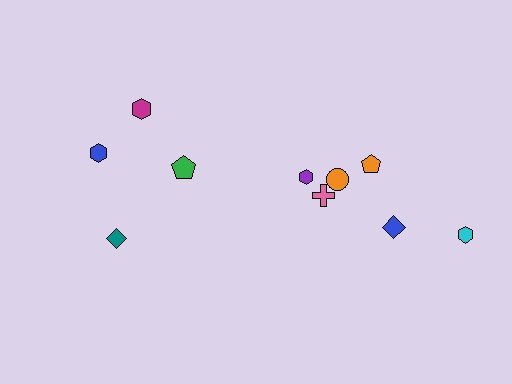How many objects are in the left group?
There are 4 objects.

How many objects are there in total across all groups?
There are 10 objects.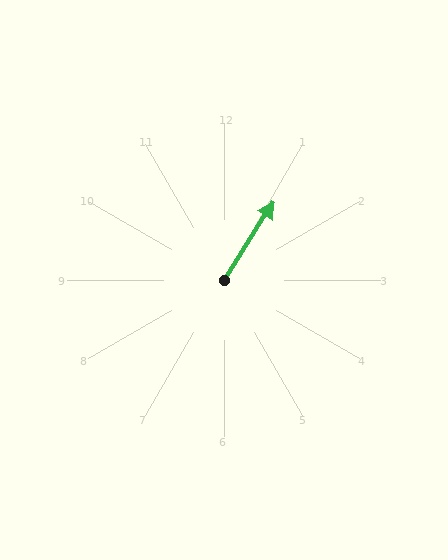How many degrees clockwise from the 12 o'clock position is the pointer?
Approximately 33 degrees.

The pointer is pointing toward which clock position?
Roughly 1 o'clock.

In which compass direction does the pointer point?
Northeast.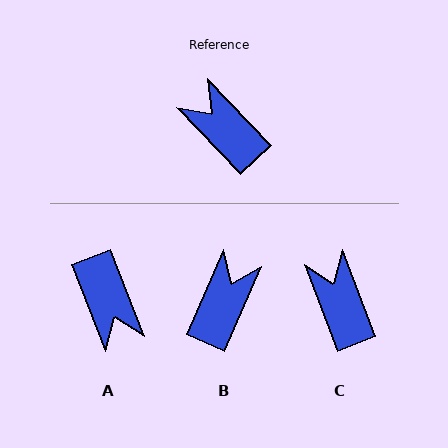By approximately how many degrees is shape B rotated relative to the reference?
Approximately 68 degrees clockwise.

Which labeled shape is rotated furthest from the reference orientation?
A, about 157 degrees away.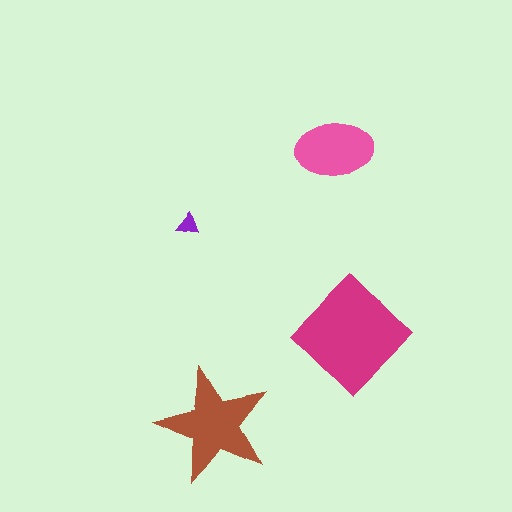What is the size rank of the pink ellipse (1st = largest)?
3rd.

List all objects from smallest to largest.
The purple triangle, the pink ellipse, the brown star, the magenta diamond.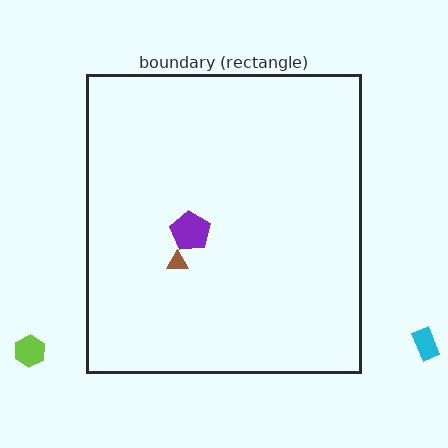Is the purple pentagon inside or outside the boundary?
Inside.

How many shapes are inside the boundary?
2 inside, 2 outside.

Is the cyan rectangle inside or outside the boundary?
Outside.